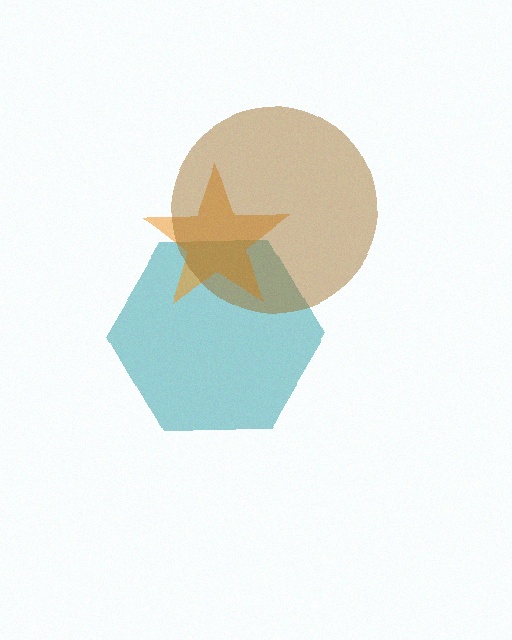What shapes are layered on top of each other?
The layered shapes are: a teal hexagon, an orange star, a brown circle.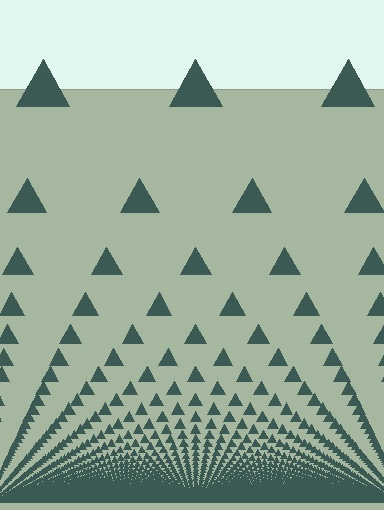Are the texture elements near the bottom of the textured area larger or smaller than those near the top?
Smaller. The gradient is inverted — elements near the bottom are smaller and denser.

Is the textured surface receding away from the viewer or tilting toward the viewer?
The surface appears to tilt toward the viewer. Texture elements get larger and sparser toward the top.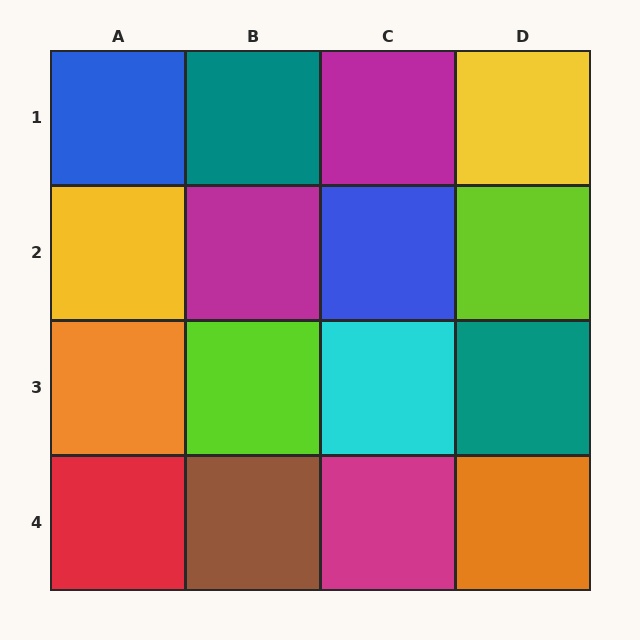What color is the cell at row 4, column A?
Red.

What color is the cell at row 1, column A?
Blue.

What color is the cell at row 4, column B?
Brown.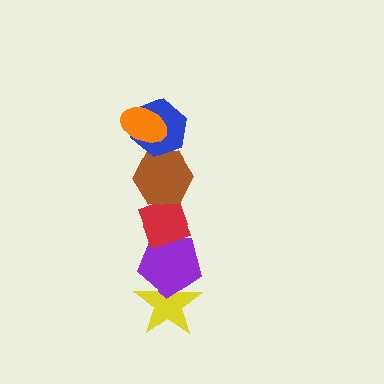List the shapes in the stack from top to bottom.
From top to bottom: the orange ellipse, the blue hexagon, the brown hexagon, the red diamond, the purple pentagon, the yellow star.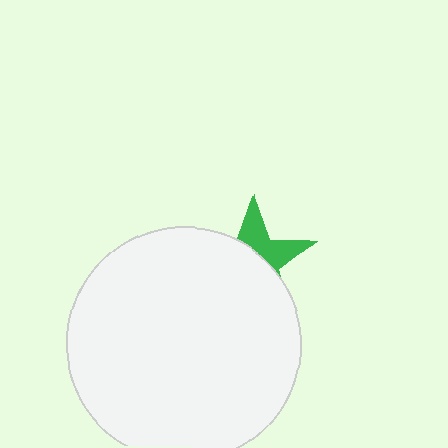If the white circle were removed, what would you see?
You would see the complete green star.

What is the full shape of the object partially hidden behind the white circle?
The partially hidden object is a green star.